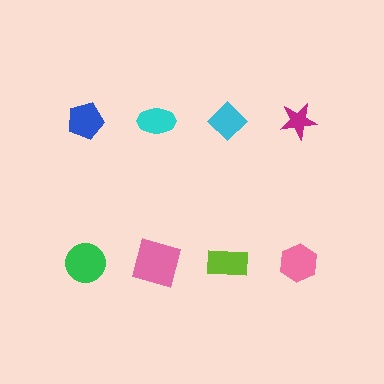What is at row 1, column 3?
A cyan diamond.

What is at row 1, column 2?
A cyan ellipse.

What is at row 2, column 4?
A pink hexagon.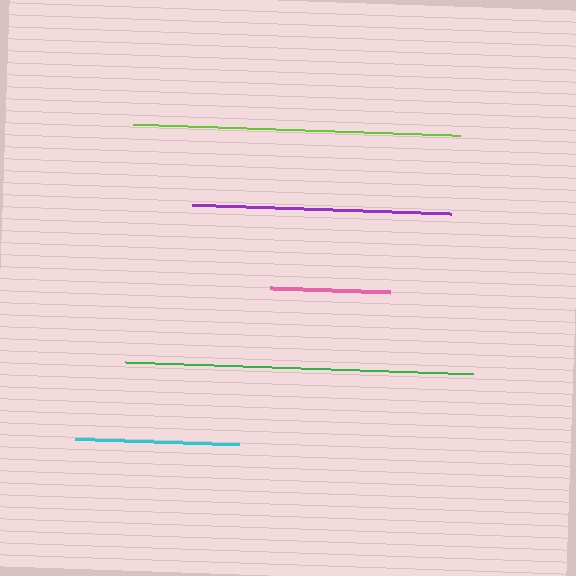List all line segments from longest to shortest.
From longest to shortest: green, lime, purple, cyan, pink.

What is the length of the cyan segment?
The cyan segment is approximately 164 pixels long.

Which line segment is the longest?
The green line is the longest at approximately 349 pixels.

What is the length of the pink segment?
The pink segment is approximately 120 pixels long.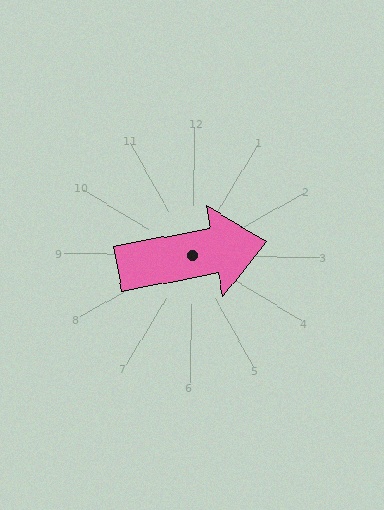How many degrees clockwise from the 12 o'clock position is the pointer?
Approximately 79 degrees.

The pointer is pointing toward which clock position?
Roughly 3 o'clock.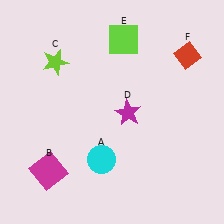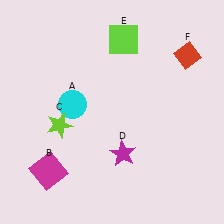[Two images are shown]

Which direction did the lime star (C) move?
The lime star (C) moved down.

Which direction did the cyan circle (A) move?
The cyan circle (A) moved up.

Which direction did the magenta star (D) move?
The magenta star (D) moved down.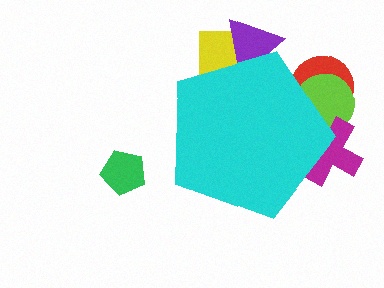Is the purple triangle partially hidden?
Yes, the purple triangle is partially hidden behind the cyan pentagon.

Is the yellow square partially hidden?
Yes, the yellow square is partially hidden behind the cyan pentagon.